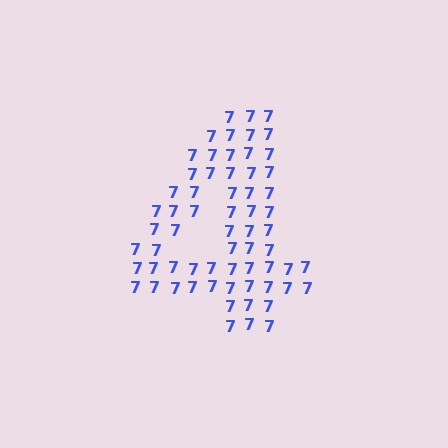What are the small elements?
The small elements are digit 7's.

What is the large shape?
The large shape is the digit 4.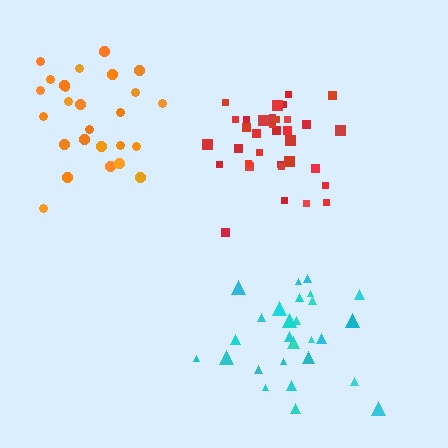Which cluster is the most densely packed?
Red.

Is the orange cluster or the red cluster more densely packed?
Red.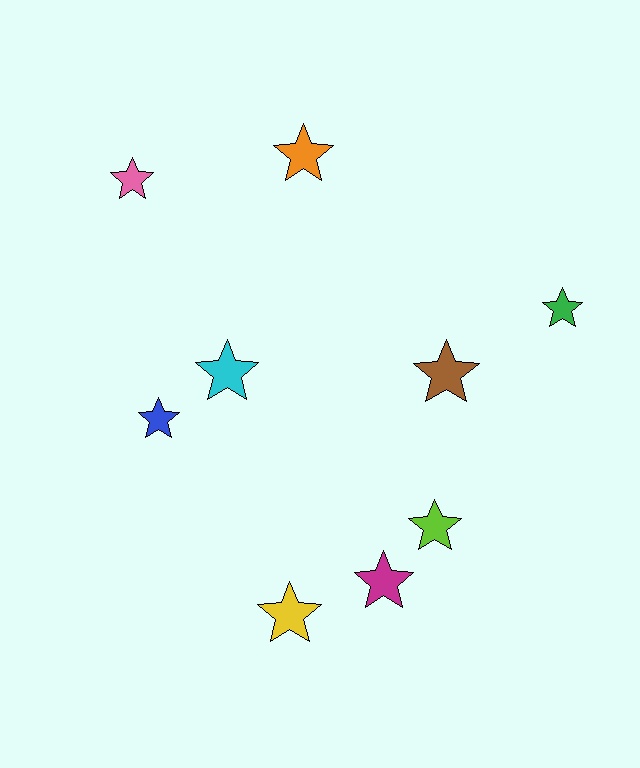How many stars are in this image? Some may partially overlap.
There are 9 stars.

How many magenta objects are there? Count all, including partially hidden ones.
There is 1 magenta object.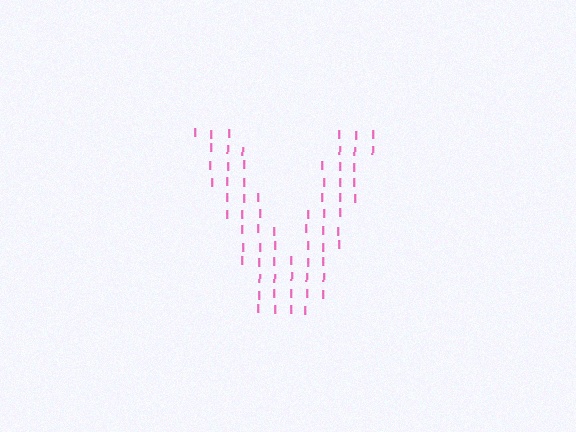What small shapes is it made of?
It is made of small letter I's.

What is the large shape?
The large shape is the letter V.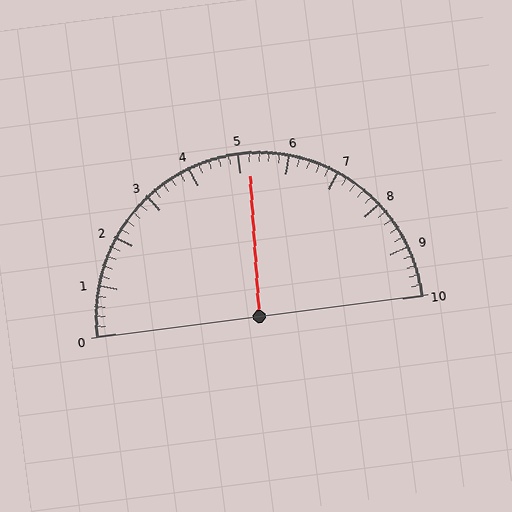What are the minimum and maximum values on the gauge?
The gauge ranges from 0 to 10.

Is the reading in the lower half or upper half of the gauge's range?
The reading is in the upper half of the range (0 to 10).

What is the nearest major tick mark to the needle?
The nearest major tick mark is 5.